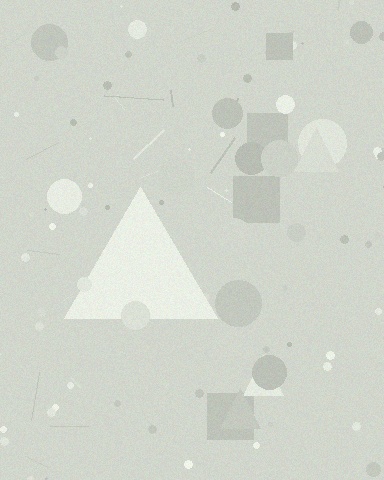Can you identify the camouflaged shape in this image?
The camouflaged shape is a triangle.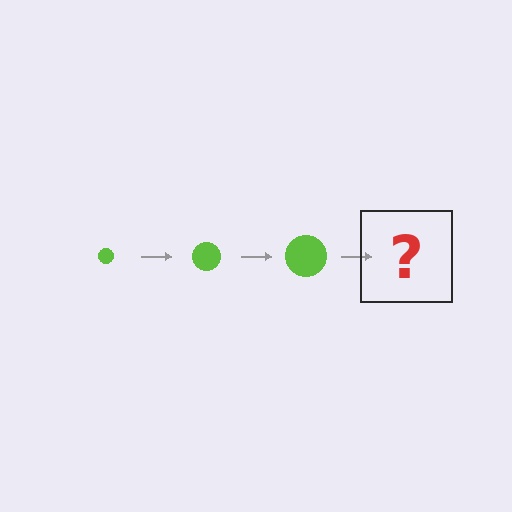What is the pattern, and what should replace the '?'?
The pattern is that the circle gets progressively larger each step. The '?' should be a lime circle, larger than the previous one.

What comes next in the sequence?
The next element should be a lime circle, larger than the previous one.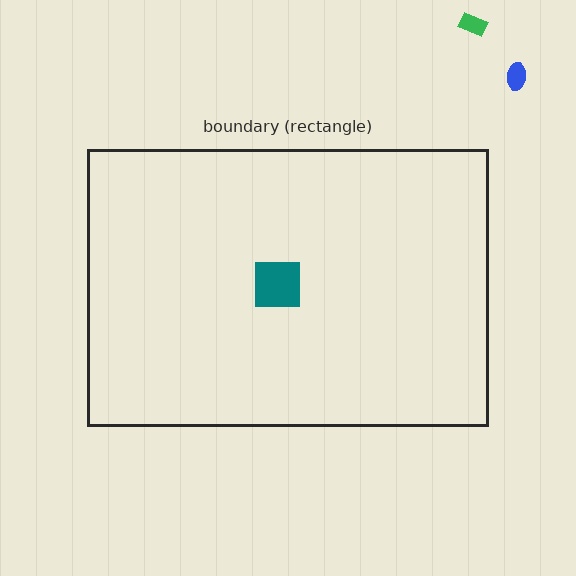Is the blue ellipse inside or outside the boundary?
Outside.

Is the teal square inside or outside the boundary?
Inside.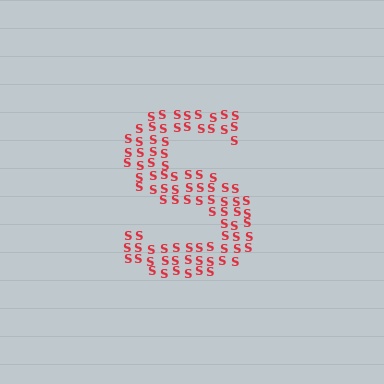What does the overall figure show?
The overall figure shows the letter S.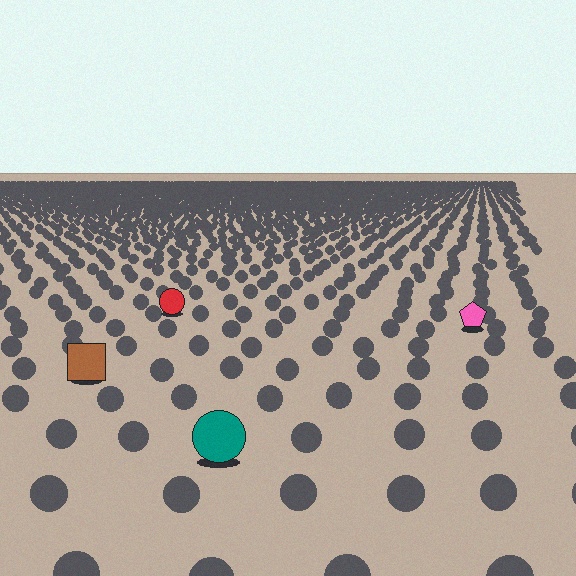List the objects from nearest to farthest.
From nearest to farthest: the teal circle, the brown square, the pink pentagon, the red circle.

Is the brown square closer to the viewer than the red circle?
Yes. The brown square is closer — you can tell from the texture gradient: the ground texture is coarser near it.